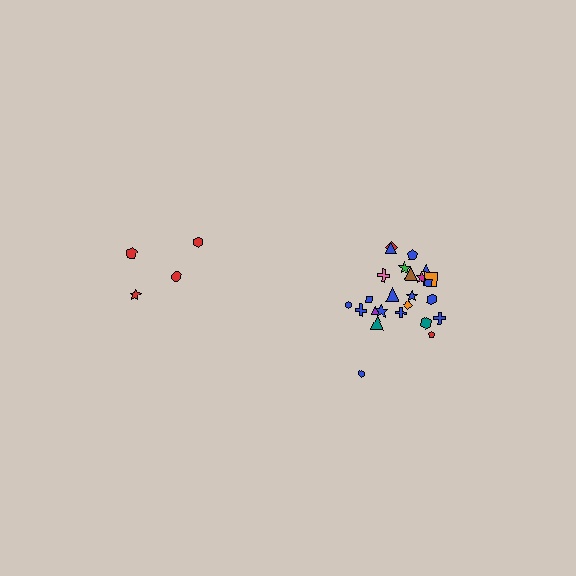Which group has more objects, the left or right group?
The right group.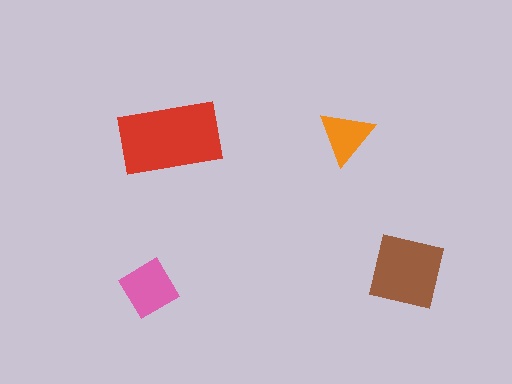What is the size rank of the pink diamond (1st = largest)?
3rd.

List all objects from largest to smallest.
The red rectangle, the brown square, the pink diamond, the orange triangle.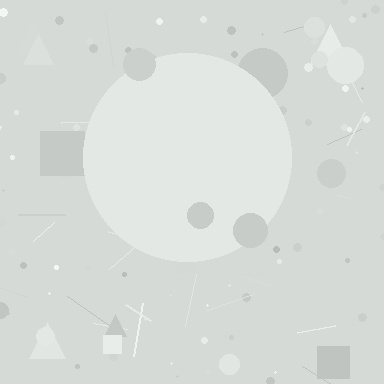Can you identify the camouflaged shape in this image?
The camouflaged shape is a circle.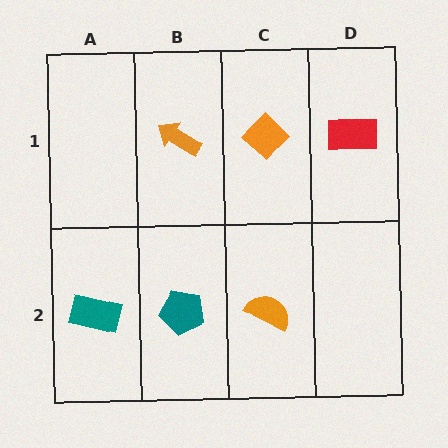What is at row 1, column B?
An orange arrow.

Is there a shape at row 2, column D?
No, that cell is empty.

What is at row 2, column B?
A teal pentagon.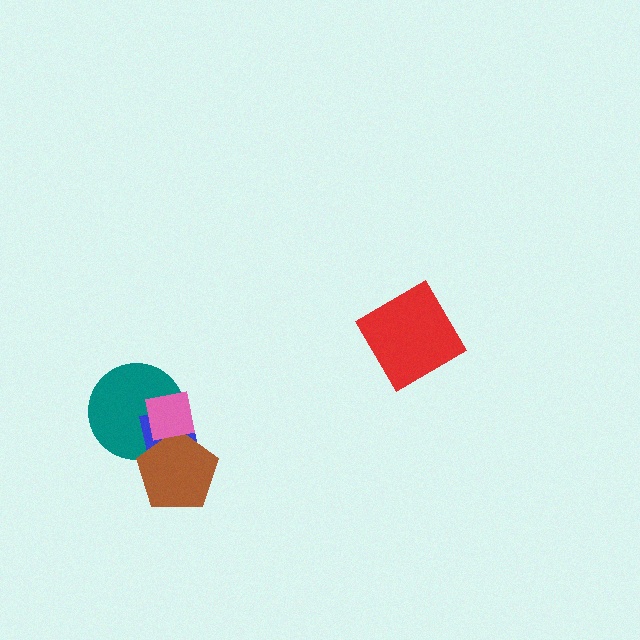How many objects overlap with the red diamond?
0 objects overlap with the red diamond.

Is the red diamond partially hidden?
No, no other shape covers it.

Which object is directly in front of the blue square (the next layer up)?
The brown pentagon is directly in front of the blue square.